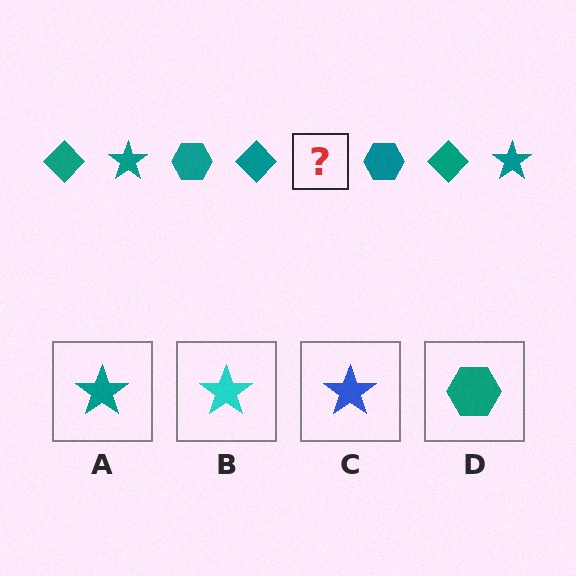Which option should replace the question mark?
Option A.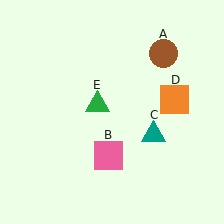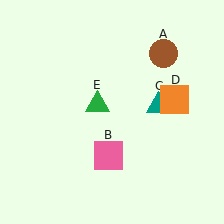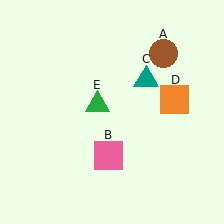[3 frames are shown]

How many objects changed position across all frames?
1 object changed position: teal triangle (object C).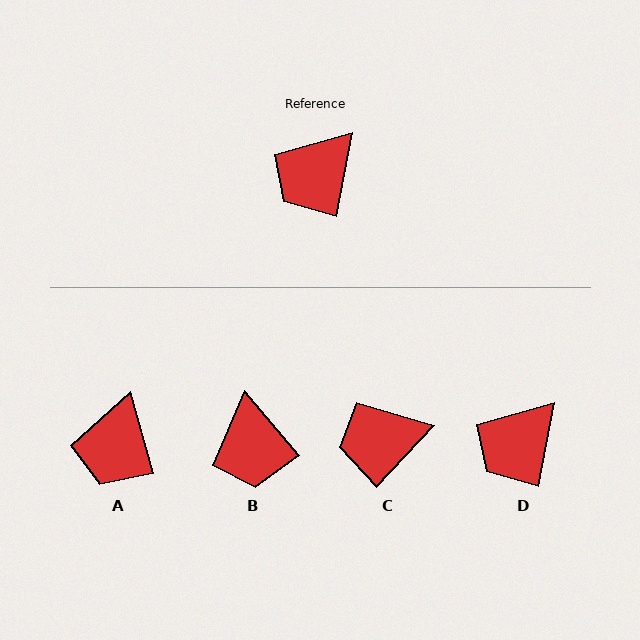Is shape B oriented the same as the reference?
No, it is off by about 52 degrees.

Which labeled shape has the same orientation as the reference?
D.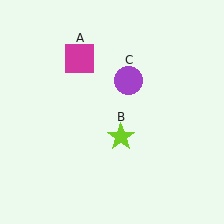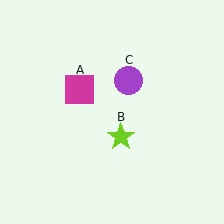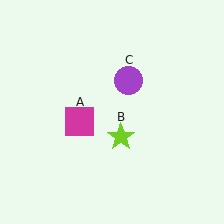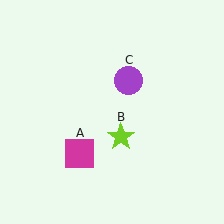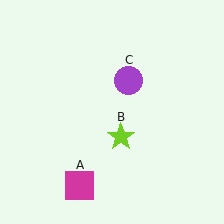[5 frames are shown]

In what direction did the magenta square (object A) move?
The magenta square (object A) moved down.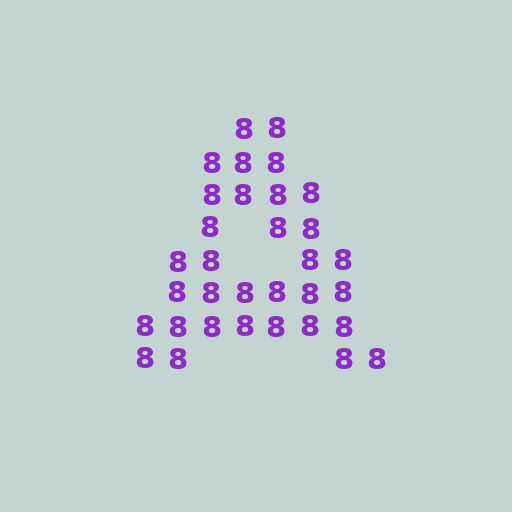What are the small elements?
The small elements are digit 8's.